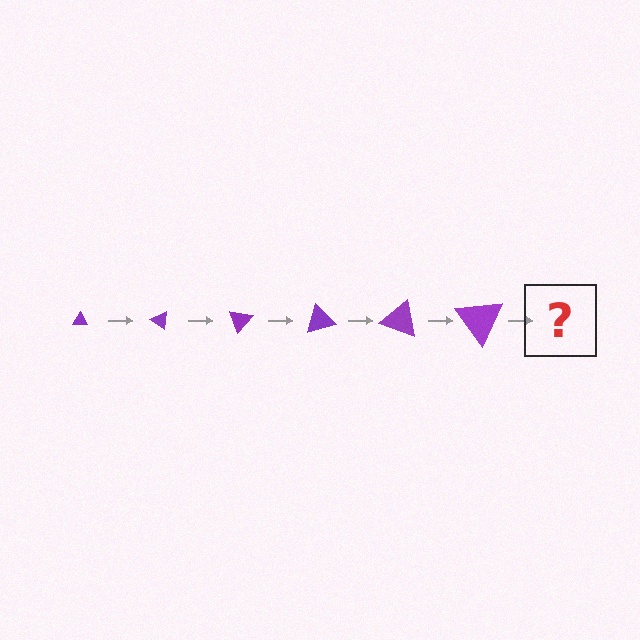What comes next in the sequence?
The next element should be a triangle, larger than the previous one and rotated 210 degrees from the start.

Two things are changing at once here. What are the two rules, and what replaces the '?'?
The two rules are that the triangle grows larger each step and it rotates 35 degrees each step. The '?' should be a triangle, larger than the previous one and rotated 210 degrees from the start.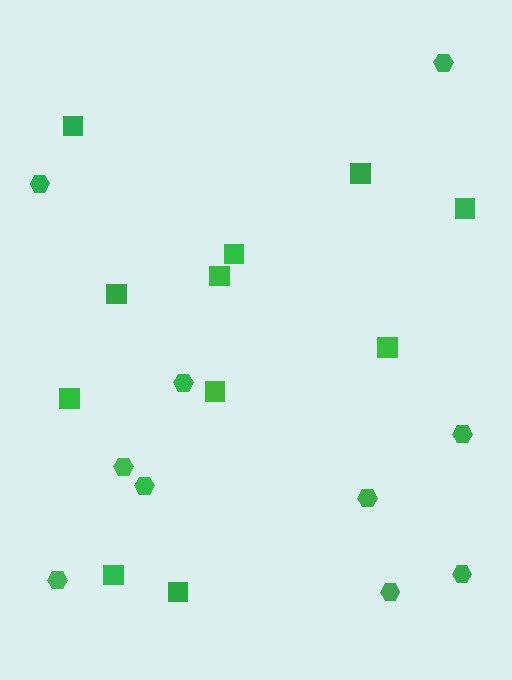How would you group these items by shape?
There are 2 groups: one group of squares (11) and one group of hexagons (10).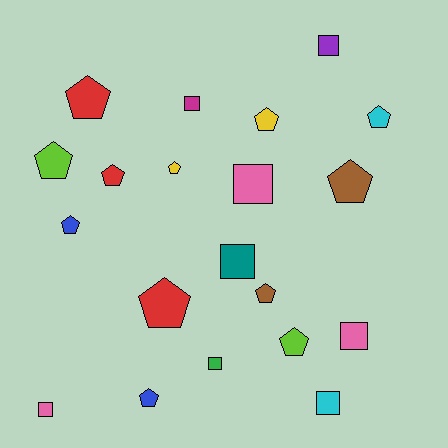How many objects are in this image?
There are 20 objects.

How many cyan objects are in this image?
There are 2 cyan objects.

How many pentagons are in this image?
There are 12 pentagons.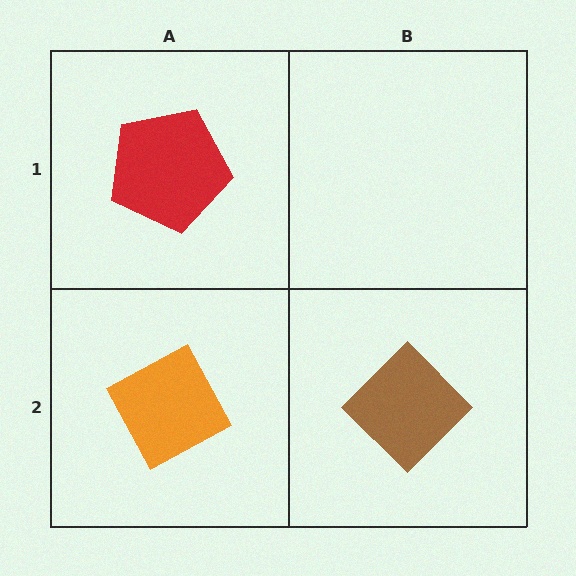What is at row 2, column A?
An orange diamond.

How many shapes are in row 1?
1 shape.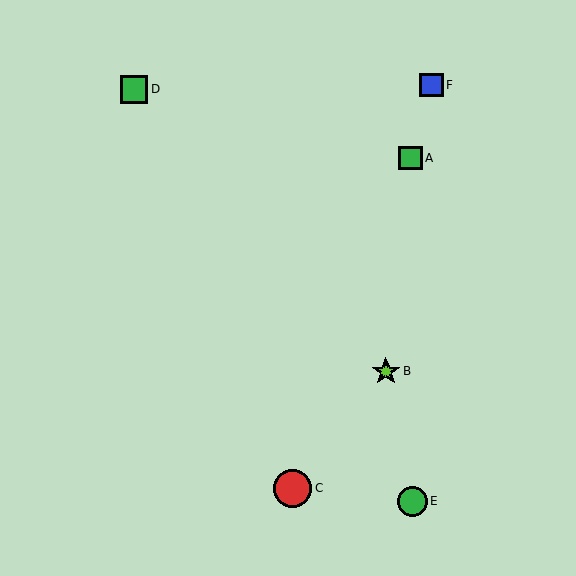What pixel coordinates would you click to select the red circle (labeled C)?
Click at (293, 488) to select the red circle C.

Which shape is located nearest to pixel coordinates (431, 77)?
The blue square (labeled F) at (432, 85) is nearest to that location.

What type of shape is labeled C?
Shape C is a red circle.